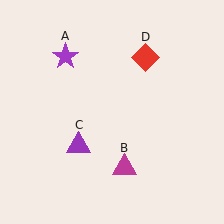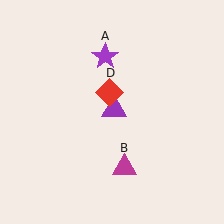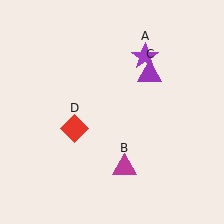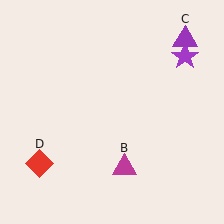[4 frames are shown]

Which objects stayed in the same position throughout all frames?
Magenta triangle (object B) remained stationary.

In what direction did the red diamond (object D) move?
The red diamond (object D) moved down and to the left.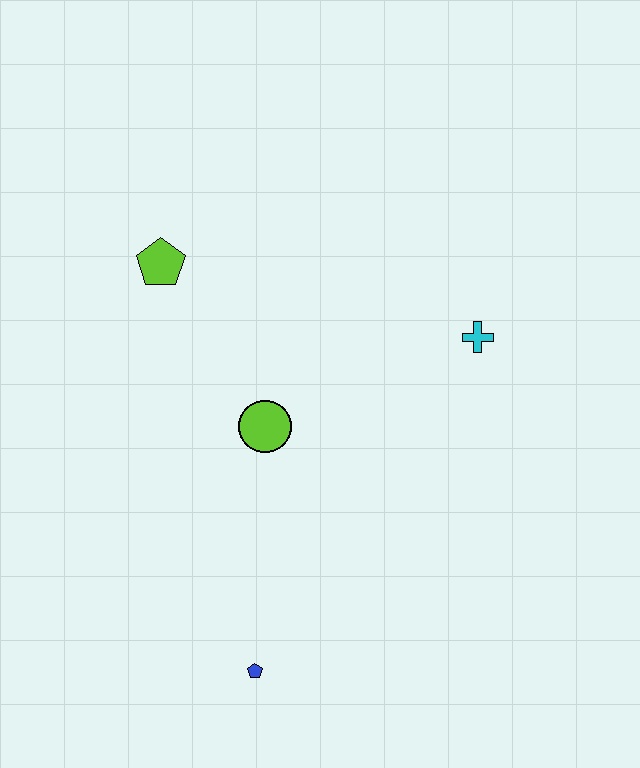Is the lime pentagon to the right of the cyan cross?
No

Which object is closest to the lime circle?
The lime pentagon is closest to the lime circle.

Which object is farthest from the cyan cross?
The blue pentagon is farthest from the cyan cross.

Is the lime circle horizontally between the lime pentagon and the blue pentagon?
No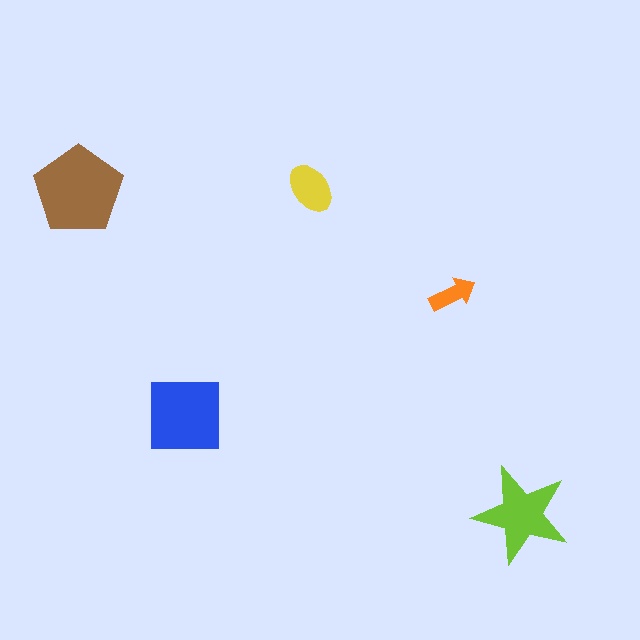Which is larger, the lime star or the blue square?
The blue square.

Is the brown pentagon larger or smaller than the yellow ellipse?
Larger.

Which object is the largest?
The brown pentagon.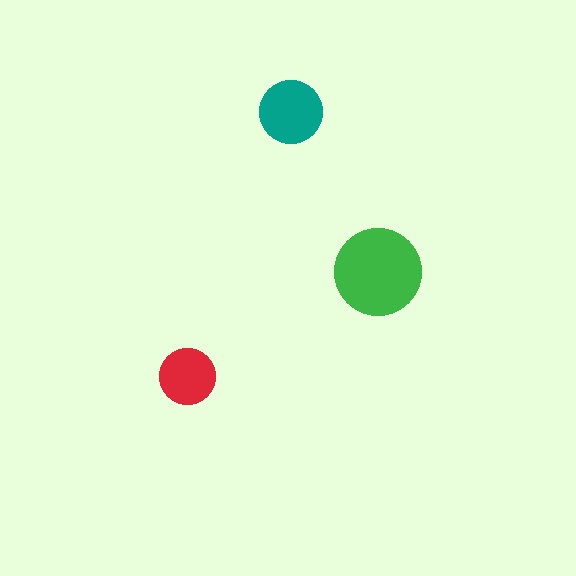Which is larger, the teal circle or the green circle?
The green one.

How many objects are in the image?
There are 3 objects in the image.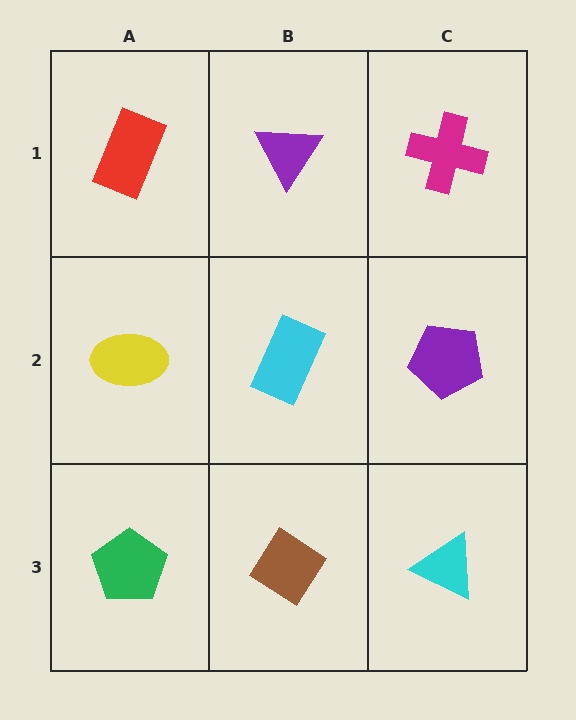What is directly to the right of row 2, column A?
A cyan rectangle.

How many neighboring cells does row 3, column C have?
2.